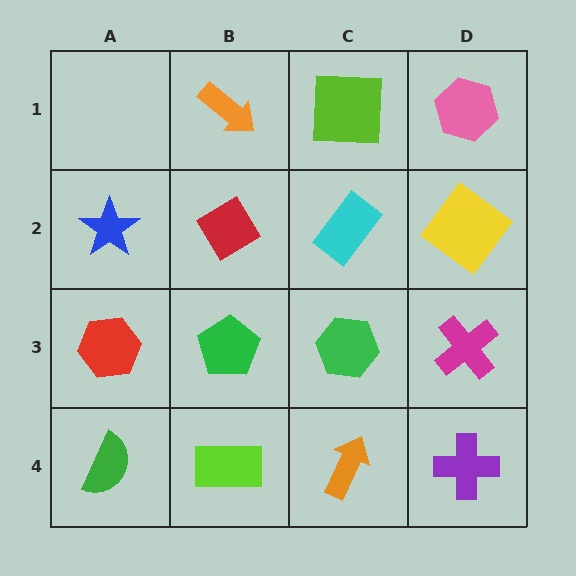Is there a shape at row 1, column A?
No, that cell is empty.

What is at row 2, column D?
A yellow diamond.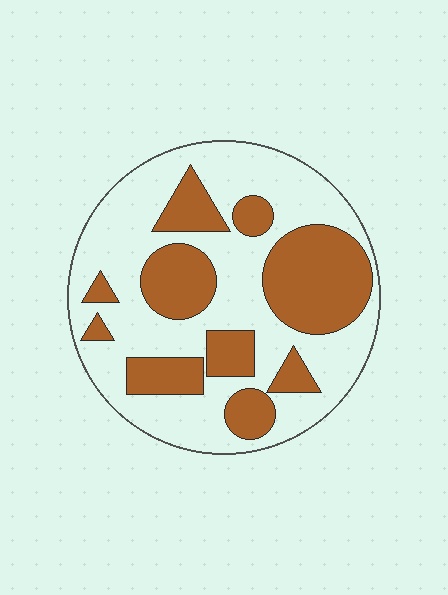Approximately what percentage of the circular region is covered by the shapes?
Approximately 35%.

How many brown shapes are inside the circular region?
10.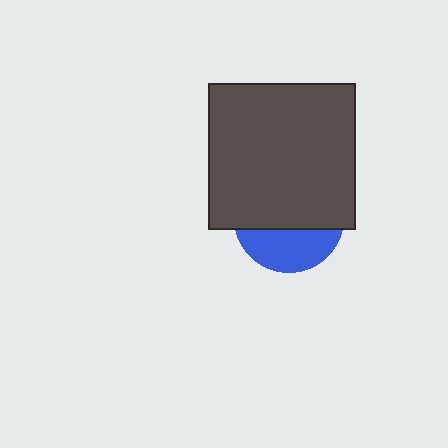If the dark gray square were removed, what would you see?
You would see the complete blue circle.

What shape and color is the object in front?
The object in front is a dark gray square.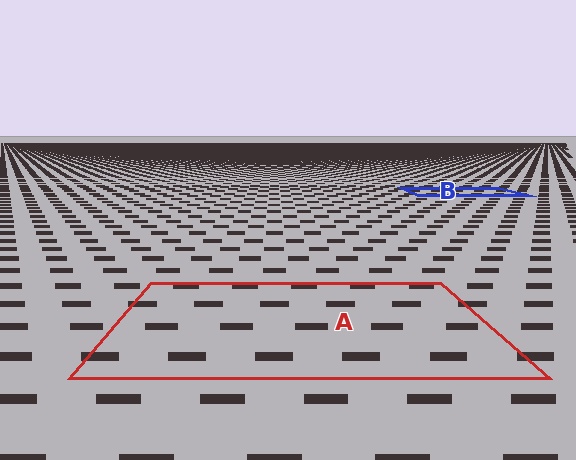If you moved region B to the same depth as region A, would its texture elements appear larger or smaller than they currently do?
They would appear larger. At a closer depth, the same texture elements are projected at a bigger on-screen size.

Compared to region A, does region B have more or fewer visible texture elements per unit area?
Region B has more texture elements per unit area — they are packed more densely because it is farther away.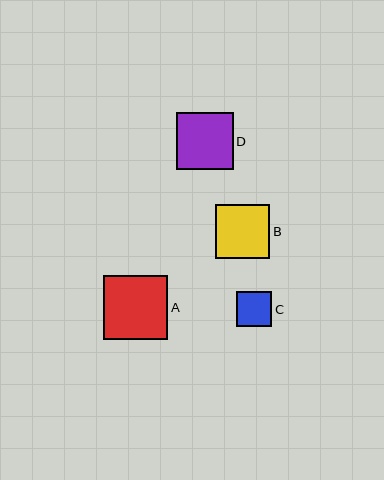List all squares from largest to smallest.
From largest to smallest: A, D, B, C.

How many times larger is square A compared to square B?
Square A is approximately 1.2 times the size of square B.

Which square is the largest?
Square A is the largest with a size of approximately 64 pixels.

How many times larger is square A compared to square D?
Square A is approximately 1.1 times the size of square D.